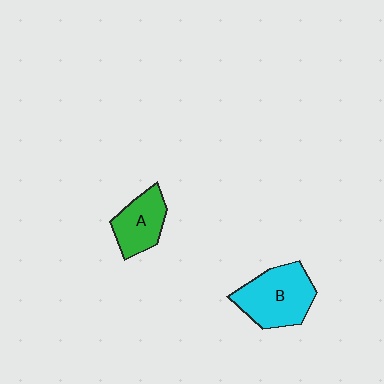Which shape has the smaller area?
Shape A (green).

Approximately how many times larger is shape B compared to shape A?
Approximately 1.5 times.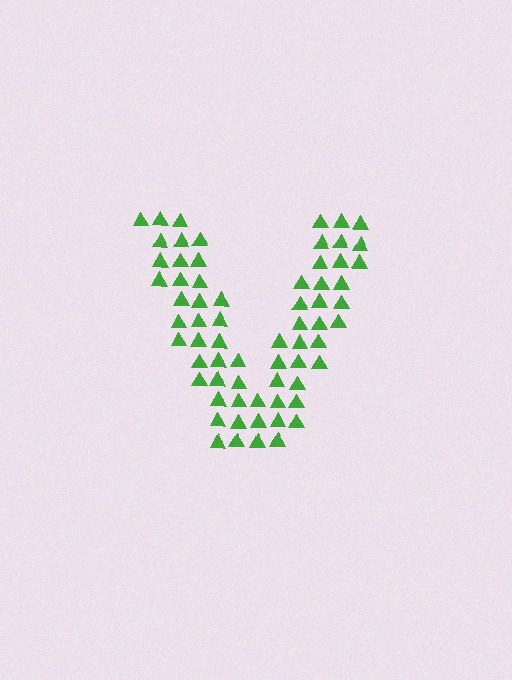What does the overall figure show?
The overall figure shows the letter V.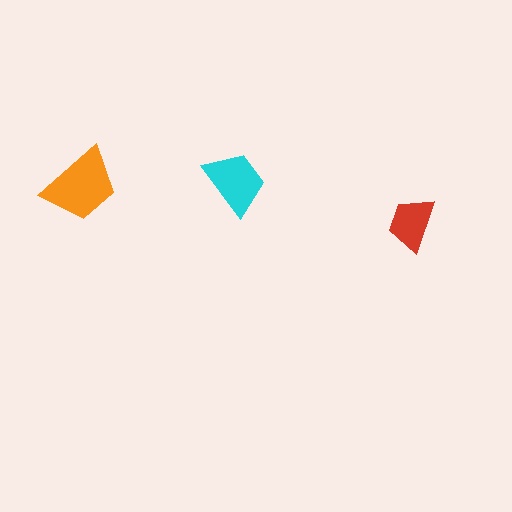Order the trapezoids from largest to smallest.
the orange one, the cyan one, the red one.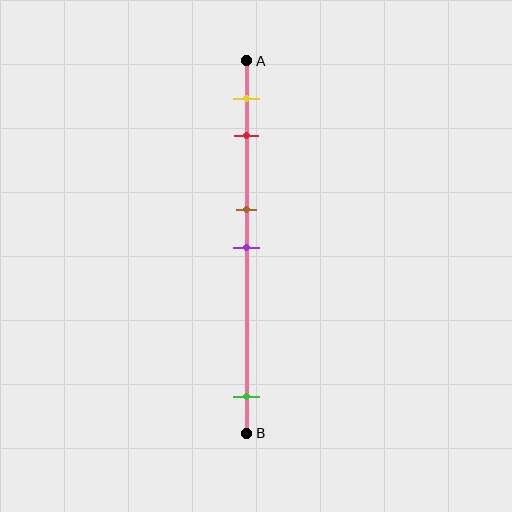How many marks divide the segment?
There are 5 marks dividing the segment.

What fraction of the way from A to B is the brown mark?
The brown mark is approximately 40% (0.4) of the way from A to B.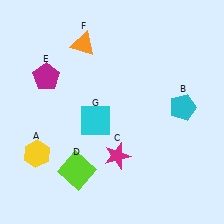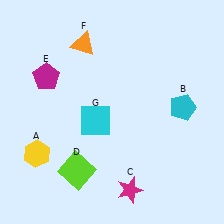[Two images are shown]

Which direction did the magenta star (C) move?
The magenta star (C) moved down.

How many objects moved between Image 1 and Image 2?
1 object moved between the two images.